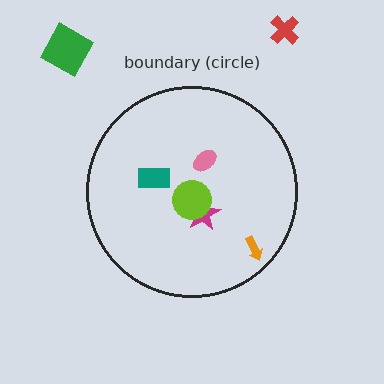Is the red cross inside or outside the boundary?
Outside.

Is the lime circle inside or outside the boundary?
Inside.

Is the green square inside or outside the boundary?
Outside.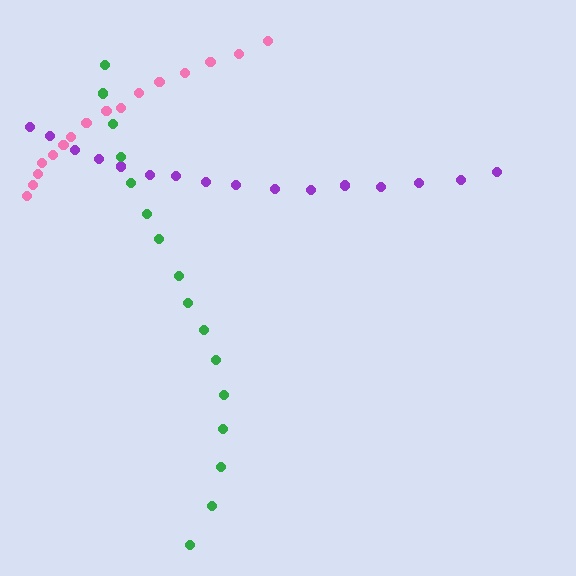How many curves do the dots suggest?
There are 3 distinct paths.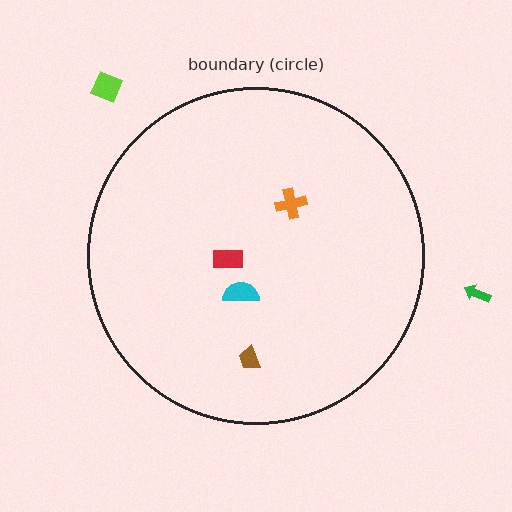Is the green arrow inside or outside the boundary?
Outside.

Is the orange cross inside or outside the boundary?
Inside.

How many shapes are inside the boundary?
4 inside, 2 outside.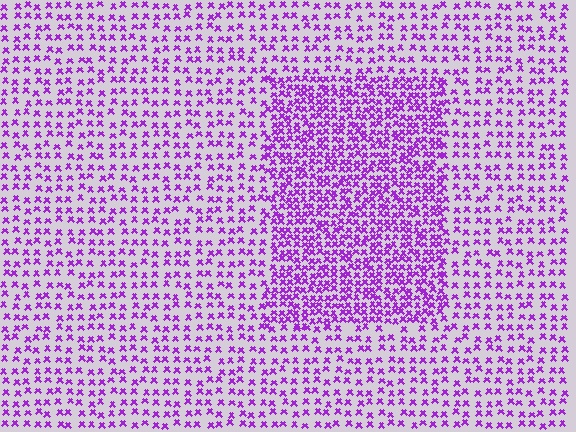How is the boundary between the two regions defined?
The boundary is defined by a change in element density (approximately 2.0x ratio). All elements are the same color, size, and shape.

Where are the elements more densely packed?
The elements are more densely packed inside the rectangle boundary.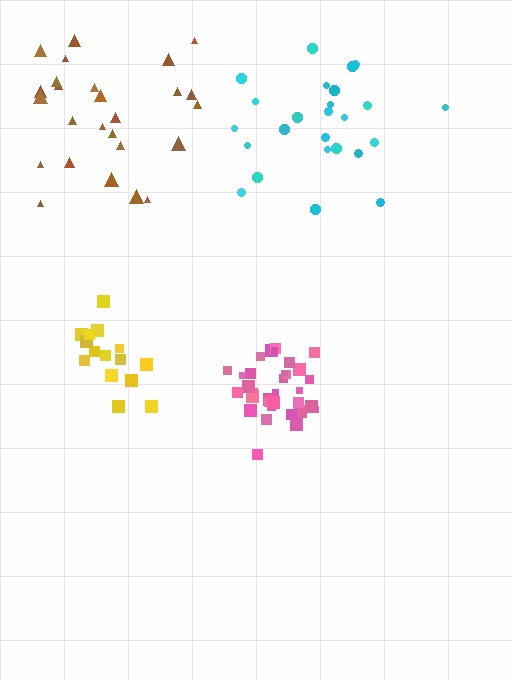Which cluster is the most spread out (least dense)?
Brown.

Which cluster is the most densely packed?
Pink.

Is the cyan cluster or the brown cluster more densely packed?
Cyan.